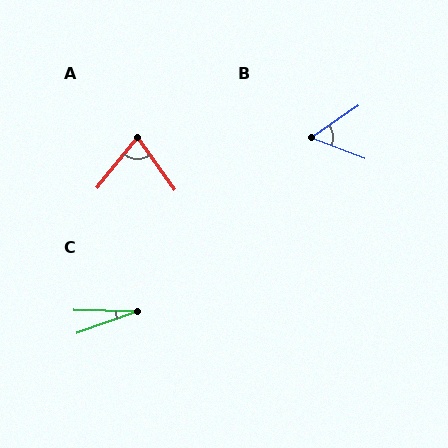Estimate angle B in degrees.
Approximately 55 degrees.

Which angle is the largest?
A, at approximately 74 degrees.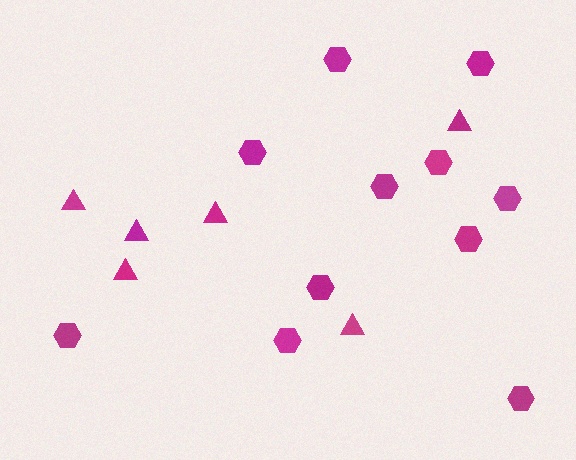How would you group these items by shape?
There are 2 groups: one group of triangles (6) and one group of hexagons (11).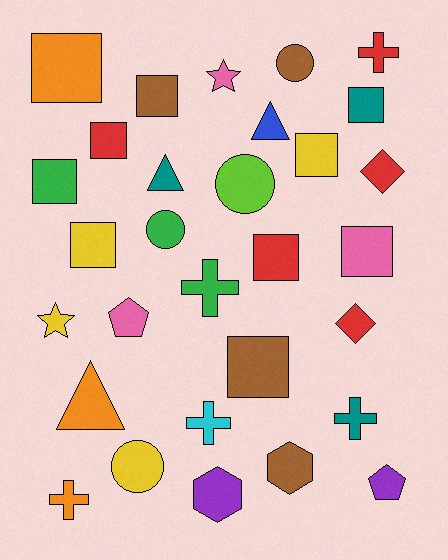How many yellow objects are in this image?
There are 4 yellow objects.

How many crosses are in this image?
There are 5 crosses.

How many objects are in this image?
There are 30 objects.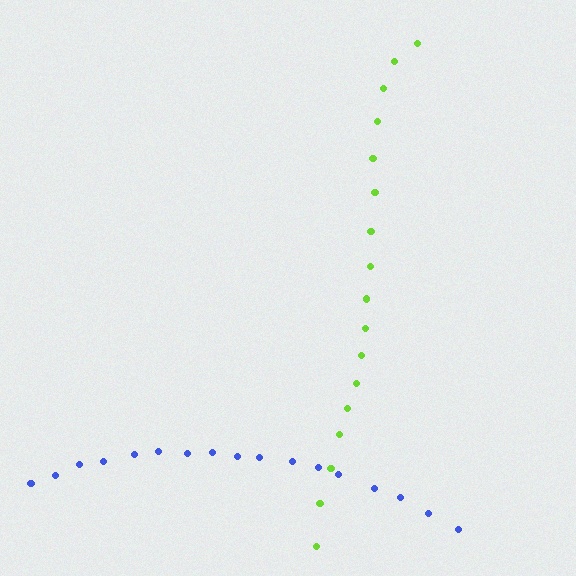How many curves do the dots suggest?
There are 2 distinct paths.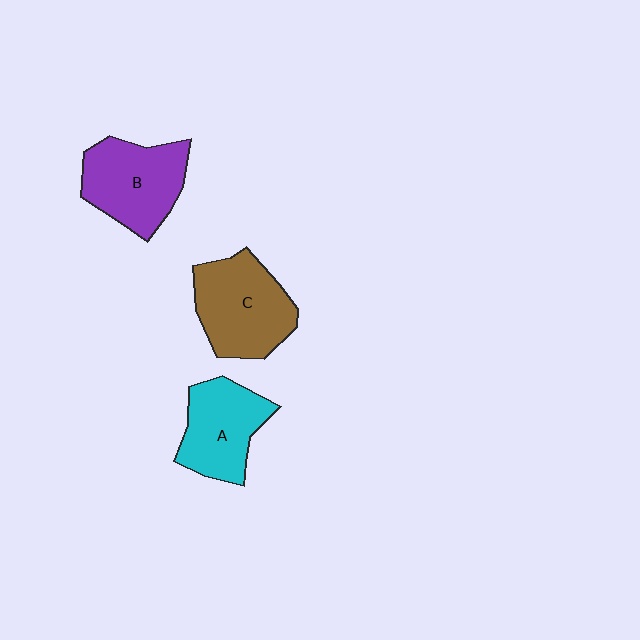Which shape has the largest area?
Shape C (brown).